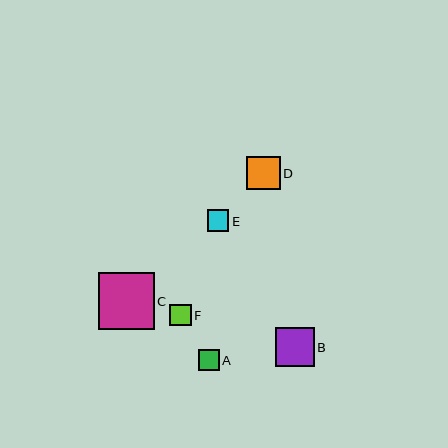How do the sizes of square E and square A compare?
Square E and square A are approximately the same size.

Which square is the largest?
Square C is the largest with a size of approximately 56 pixels.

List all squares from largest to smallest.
From largest to smallest: C, B, D, E, F, A.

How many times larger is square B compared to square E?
Square B is approximately 1.8 times the size of square E.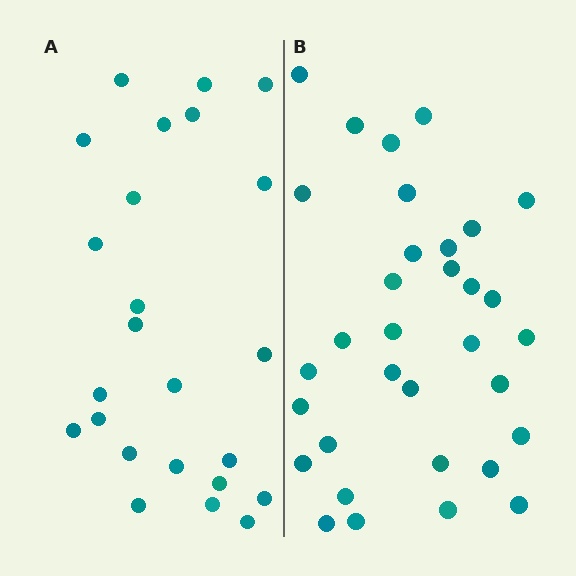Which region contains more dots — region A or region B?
Region B (the right region) has more dots.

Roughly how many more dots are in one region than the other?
Region B has roughly 8 or so more dots than region A.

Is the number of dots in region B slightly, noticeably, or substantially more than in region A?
Region B has noticeably more, but not dramatically so. The ratio is roughly 1.4 to 1.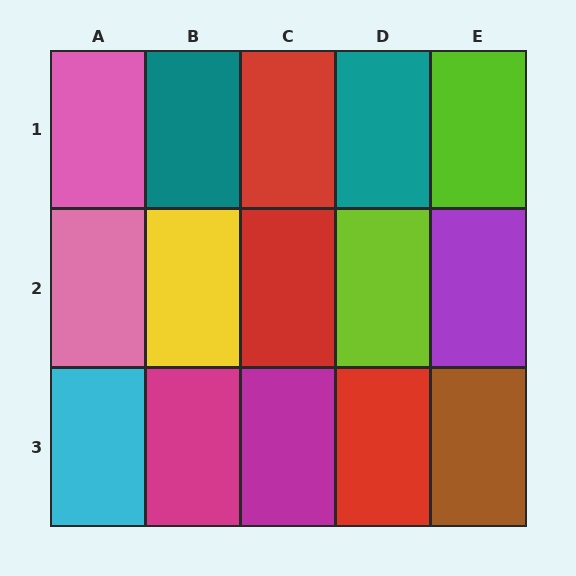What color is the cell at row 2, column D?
Lime.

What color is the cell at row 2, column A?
Pink.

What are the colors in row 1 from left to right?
Pink, teal, red, teal, lime.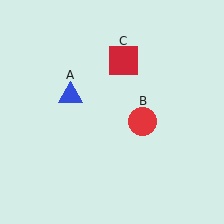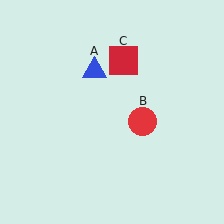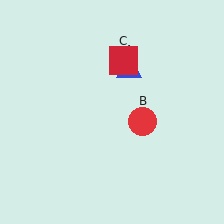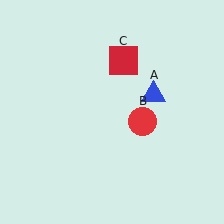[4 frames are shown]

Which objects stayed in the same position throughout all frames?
Red circle (object B) and red square (object C) remained stationary.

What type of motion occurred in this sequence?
The blue triangle (object A) rotated clockwise around the center of the scene.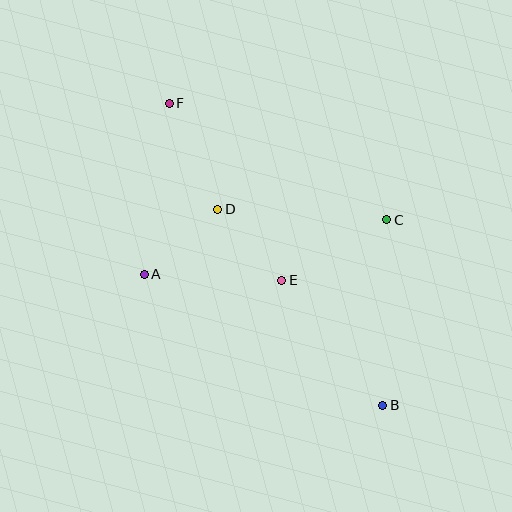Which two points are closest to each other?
Points D and E are closest to each other.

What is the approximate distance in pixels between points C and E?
The distance between C and E is approximately 121 pixels.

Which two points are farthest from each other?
Points B and F are farthest from each other.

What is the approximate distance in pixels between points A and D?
The distance between A and D is approximately 98 pixels.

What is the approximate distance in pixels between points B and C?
The distance between B and C is approximately 185 pixels.